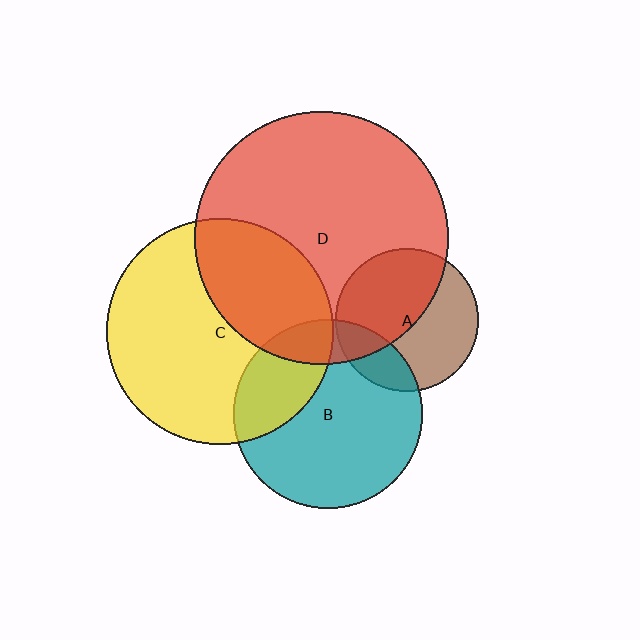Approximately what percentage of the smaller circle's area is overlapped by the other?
Approximately 50%.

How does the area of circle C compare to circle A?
Approximately 2.5 times.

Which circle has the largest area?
Circle D (red).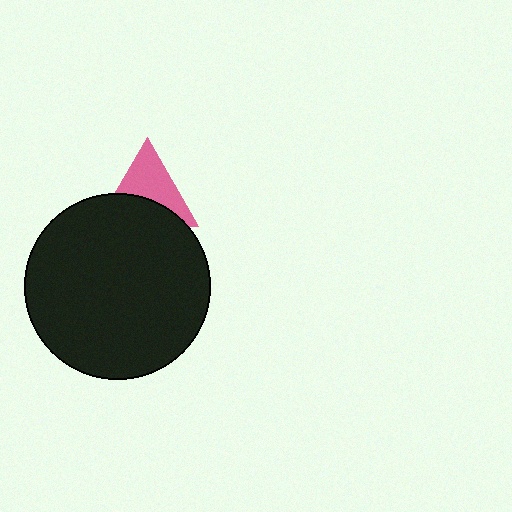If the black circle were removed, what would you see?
You would see the complete pink triangle.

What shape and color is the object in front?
The object in front is a black circle.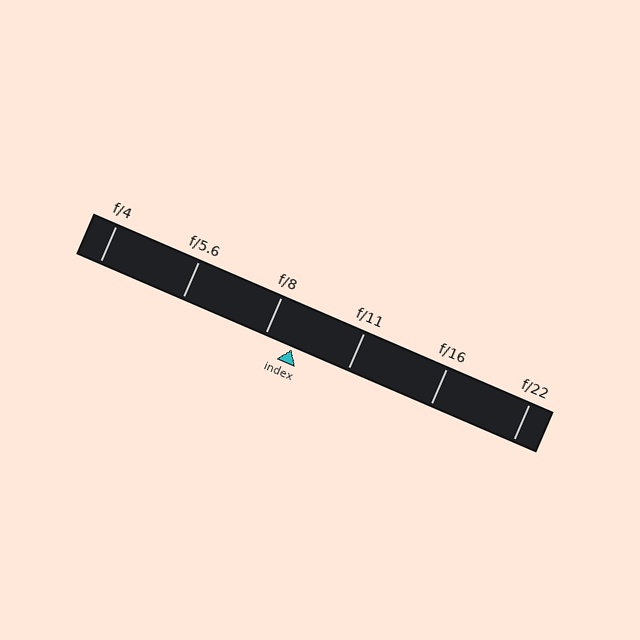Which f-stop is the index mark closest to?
The index mark is closest to f/8.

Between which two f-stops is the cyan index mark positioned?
The index mark is between f/8 and f/11.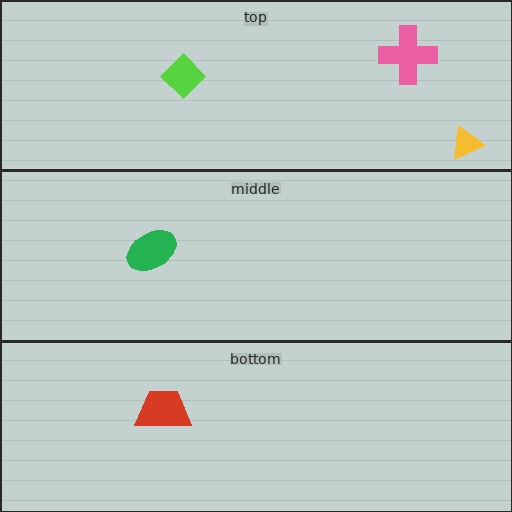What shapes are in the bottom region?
The red trapezoid.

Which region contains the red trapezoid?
The bottom region.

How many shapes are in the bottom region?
1.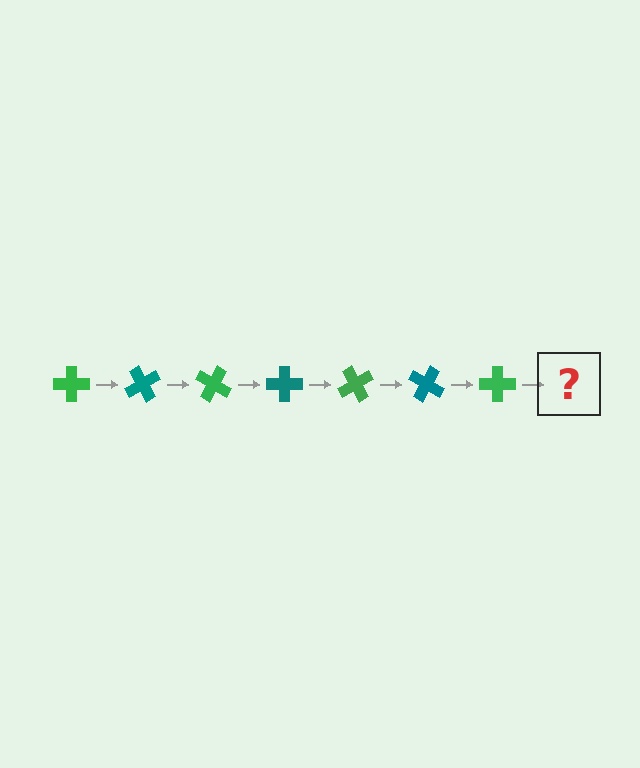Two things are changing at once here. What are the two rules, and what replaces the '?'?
The two rules are that it rotates 60 degrees each step and the color cycles through green and teal. The '?' should be a teal cross, rotated 420 degrees from the start.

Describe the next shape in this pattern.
It should be a teal cross, rotated 420 degrees from the start.